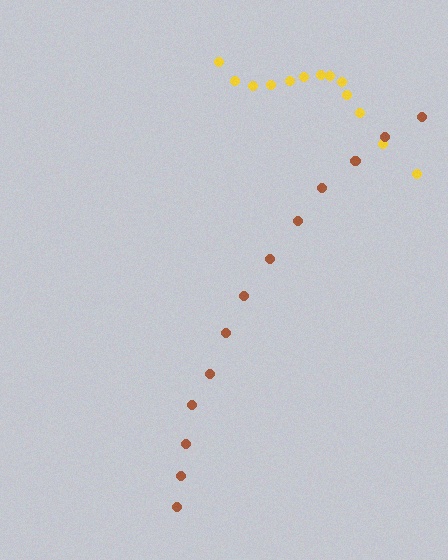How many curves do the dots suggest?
There are 2 distinct paths.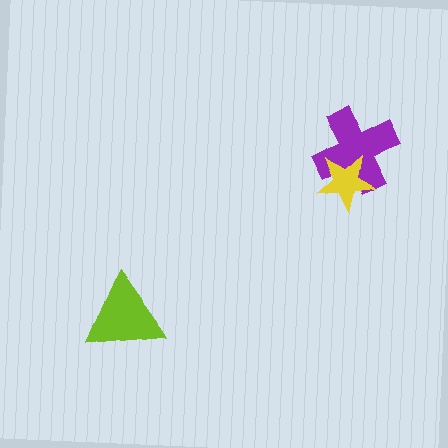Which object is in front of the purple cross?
The yellow star is in front of the purple cross.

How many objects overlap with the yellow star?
1 object overlaps with the yellow star.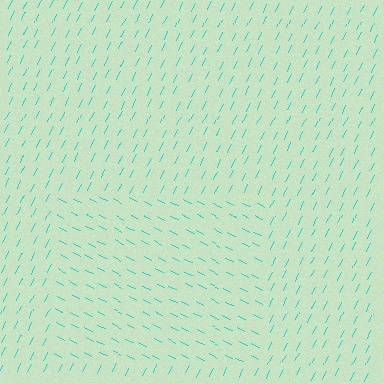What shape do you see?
I see a rectangle.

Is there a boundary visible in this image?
Yes, there is a texture boundary formed by a change in line orientation.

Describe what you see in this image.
The image is filled with small cyan line segments. A rectangle region in the image has lines oriented differently from the surrounding lines, creating a visible texture boundary.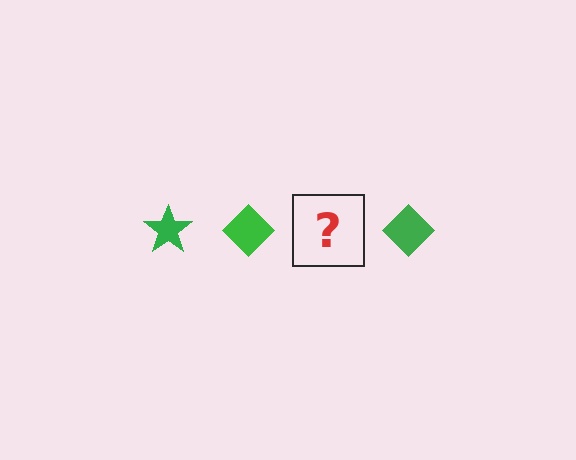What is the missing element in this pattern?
The missing element is a green star.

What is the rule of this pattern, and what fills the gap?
The rule is that the pattern cycles through star, diamond shapes in green. The gap should be filled with a green star.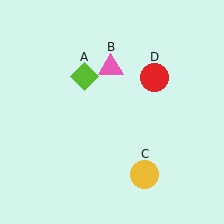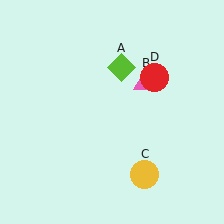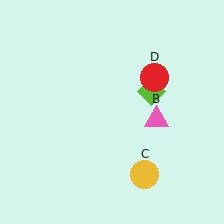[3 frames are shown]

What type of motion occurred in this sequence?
The lime diamond (object A), pink triangle (object B) rotated clockwise around the center of the scene.